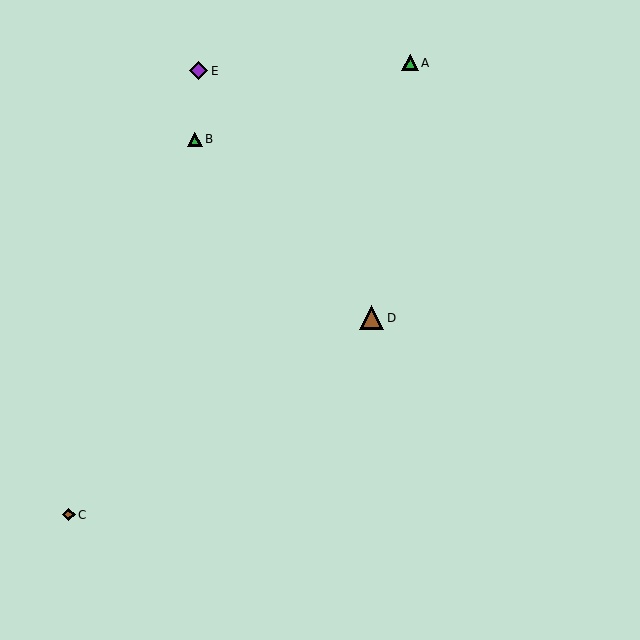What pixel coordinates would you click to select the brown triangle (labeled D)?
Click at (372, 318) to select the brown triangle D.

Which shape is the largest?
The brown triangle (labeled D) is the largest.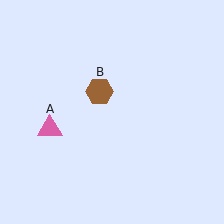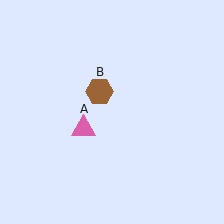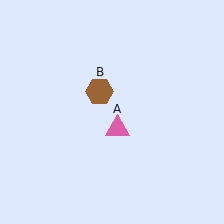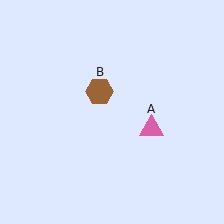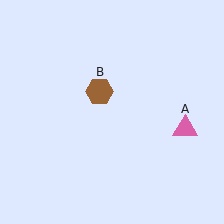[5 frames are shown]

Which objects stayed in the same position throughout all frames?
Brown hexagon (object B) remained stationary.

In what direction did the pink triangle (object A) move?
The pink triangle (object A) moved right.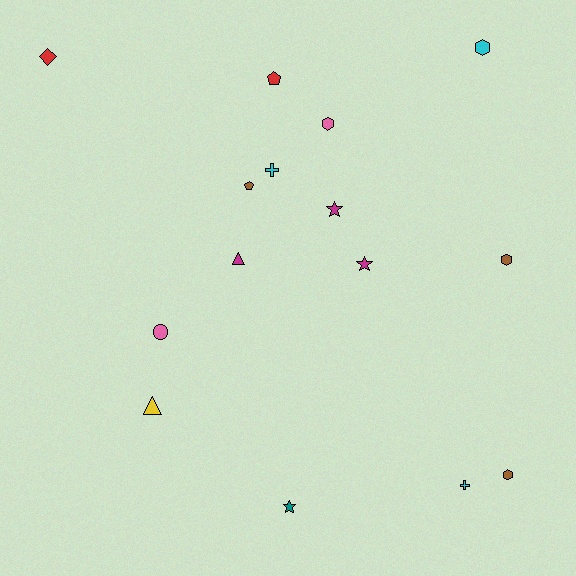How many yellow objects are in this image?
There is 1 yellow object.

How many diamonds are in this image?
There is 1 diamond.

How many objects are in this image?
There are 15 objects.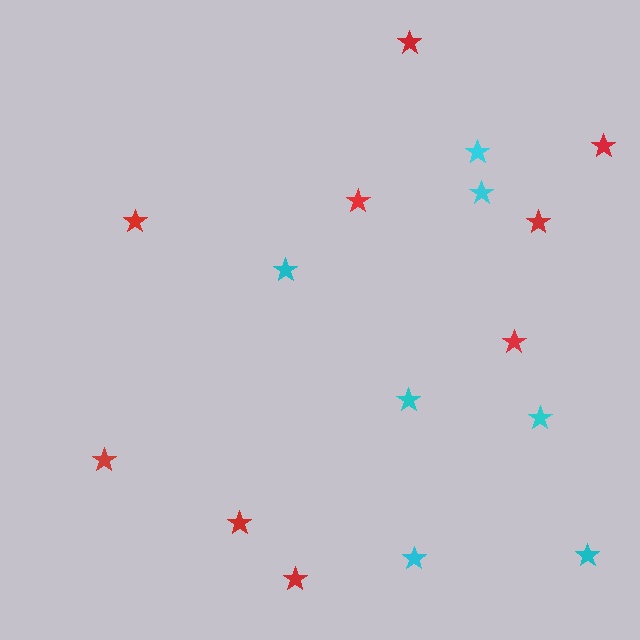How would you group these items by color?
There are 2 groups: one group of red stars (9) and one group of cyan stars (7).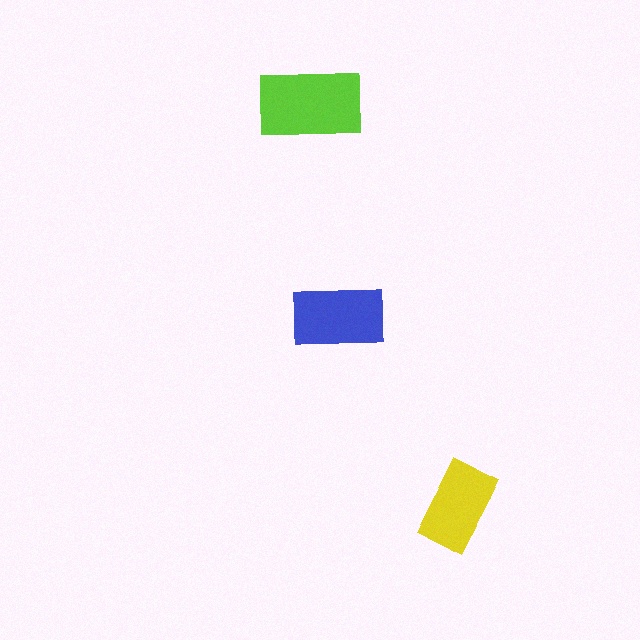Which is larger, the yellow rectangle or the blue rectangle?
The blue one.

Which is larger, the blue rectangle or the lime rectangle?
The lime one.